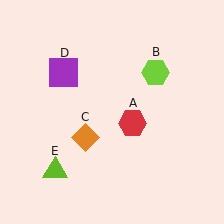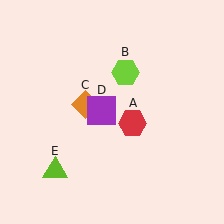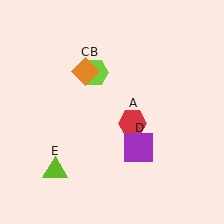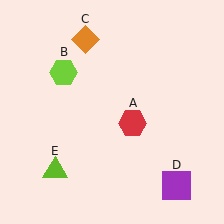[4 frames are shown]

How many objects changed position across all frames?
3 objects changed position: lime hexagon (object B), orange diamond (object C), purple square (object D).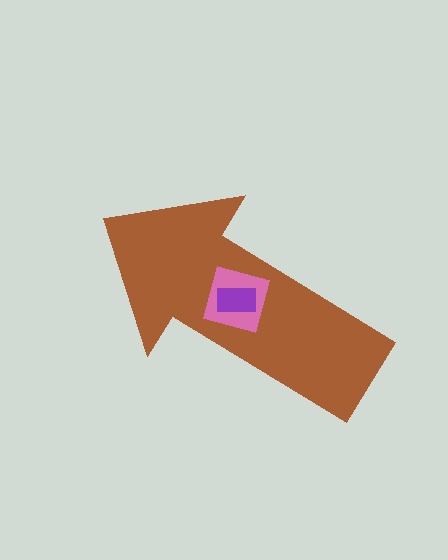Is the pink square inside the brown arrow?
Yes.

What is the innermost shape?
The purple rectangle.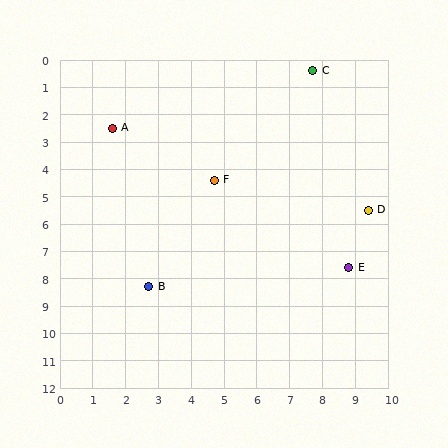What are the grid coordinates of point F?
Point F is at approximately (4.7, 4.4).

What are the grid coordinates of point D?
Point D is at approximately (9.4, 5.5).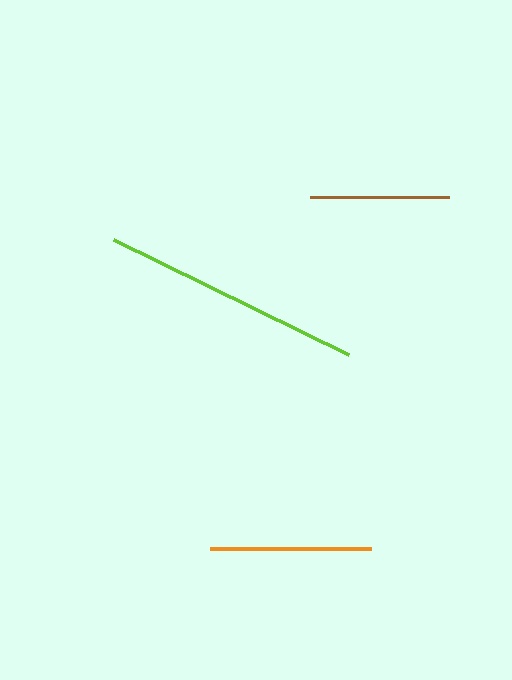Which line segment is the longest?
The lime line is the longest at approximately 262 pixels.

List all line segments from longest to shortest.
From longest to shortest: lime, orange, brown.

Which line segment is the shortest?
The brown line is the shortest at approximately 139 pixels.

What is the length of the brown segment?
The brown segment is approximately 139 pixels long.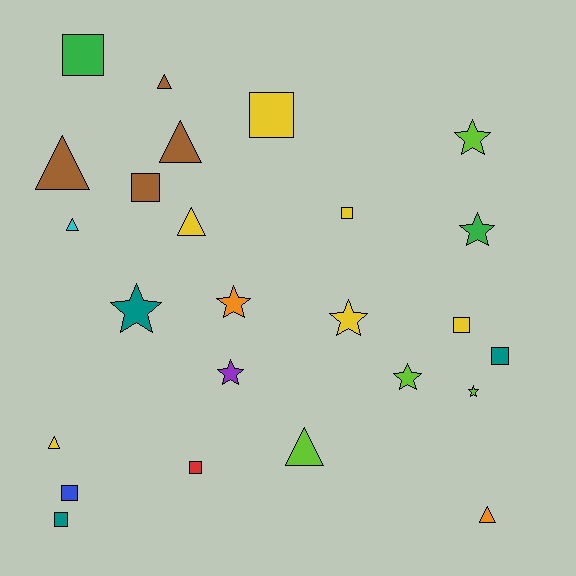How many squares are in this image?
There are 9 squares.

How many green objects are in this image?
There are 2 green objects.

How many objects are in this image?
There are 25 objects.